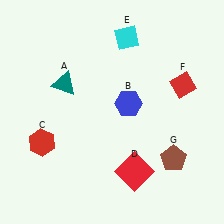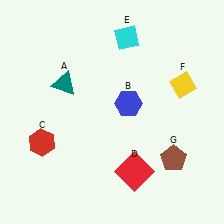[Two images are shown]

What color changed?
The diamond (F) changed from red in Image 1 to yellow in Image 2.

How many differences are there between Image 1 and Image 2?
There is 1 difference between the two images.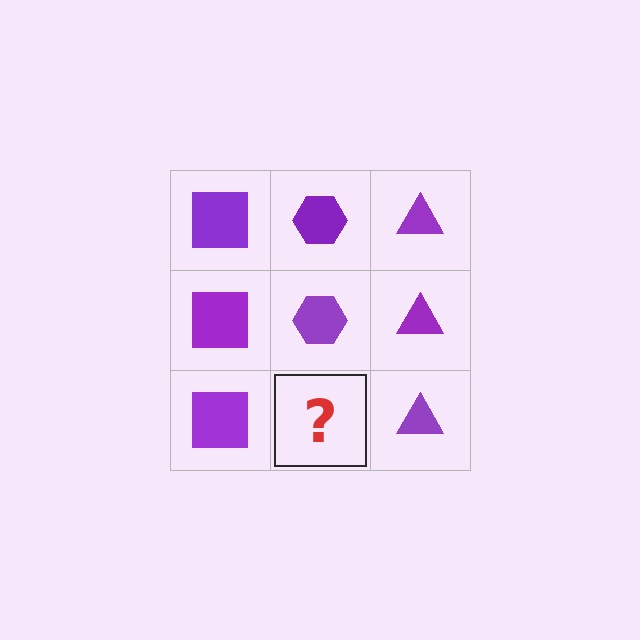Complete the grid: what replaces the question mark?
The question mark should be replaced with a purple hexagon.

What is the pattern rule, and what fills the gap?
The rule is that each column has a consistent shape. The gap should be filled with a purple hexagon.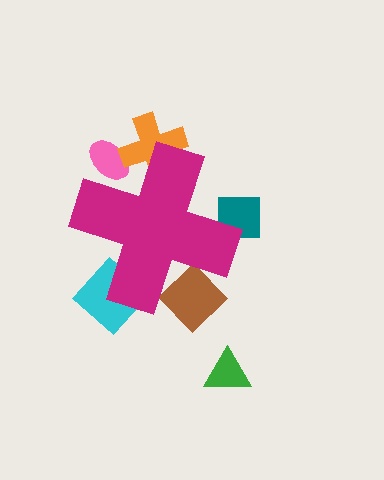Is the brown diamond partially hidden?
Yes, the brown diamond is partially hidden behind the magenta cross.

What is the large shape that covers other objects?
A magenta cross.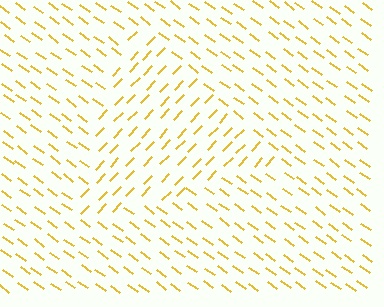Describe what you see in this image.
The image is filled with small yellow line segments. A triangle region in the image has lines oriented differently from the surrounding lines, creating a visible texture boundary.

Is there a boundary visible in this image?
Yes, there is a texture boundary formed by a change in line orientation.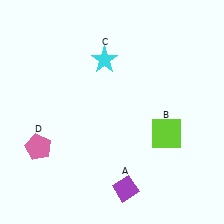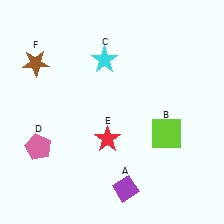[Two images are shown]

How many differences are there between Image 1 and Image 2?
There are 2 differences between the two images.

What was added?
A red star (E), a brown star (F) were added in Image 2.